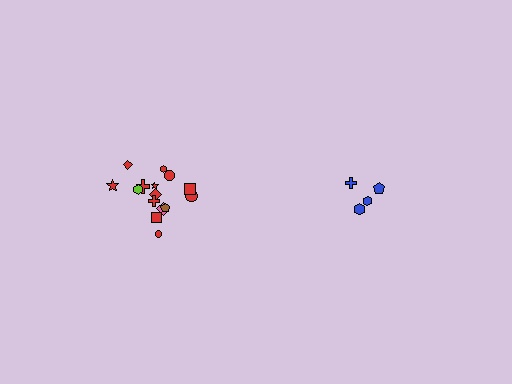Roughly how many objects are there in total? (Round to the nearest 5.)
Roughly 20 objects in total.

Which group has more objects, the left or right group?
The left group.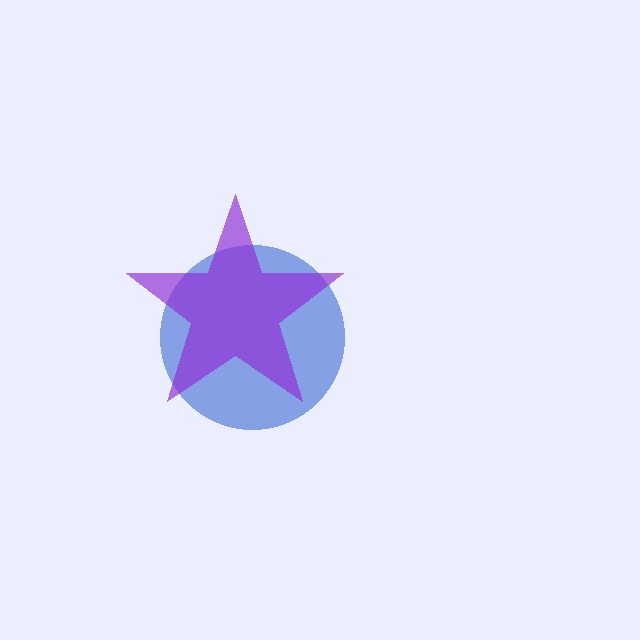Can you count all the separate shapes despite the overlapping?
Yes, there are 2 separate shapes.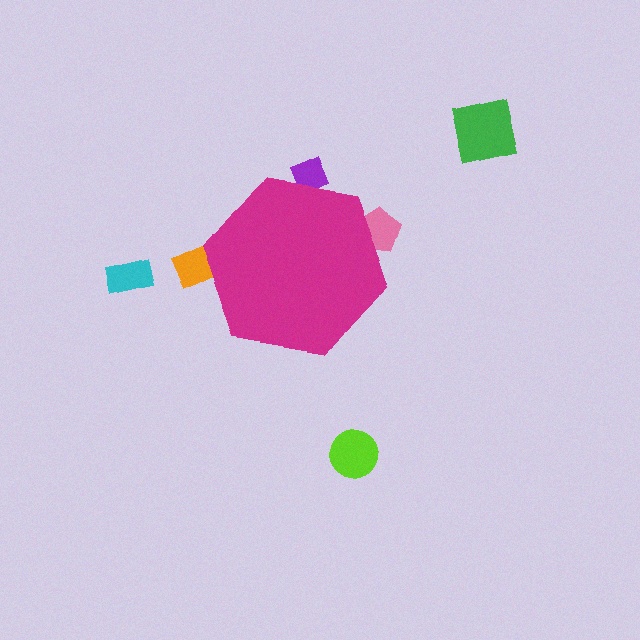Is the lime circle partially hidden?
No, the lime circle is fully visible.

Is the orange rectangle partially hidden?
Yes, the orange rectangle is partially hidden behind the magenta hexagon.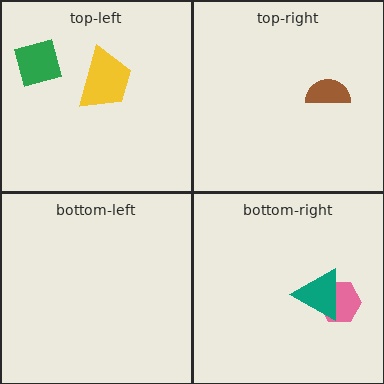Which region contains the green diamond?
The top-left region.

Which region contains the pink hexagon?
The bottom-right region.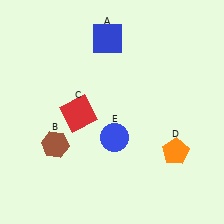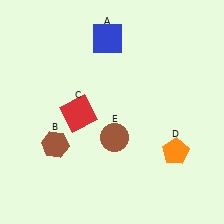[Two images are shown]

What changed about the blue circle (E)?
In Image 1, E is blue. In Image 2, it changed to brown.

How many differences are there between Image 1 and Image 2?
There is 1 difference between the two images.